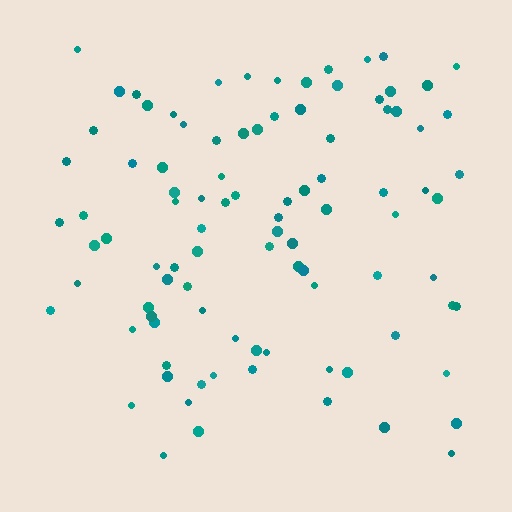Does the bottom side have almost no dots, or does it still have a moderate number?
Still a moderate number, just noticeably fewer than the top.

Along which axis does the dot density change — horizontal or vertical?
Vertical.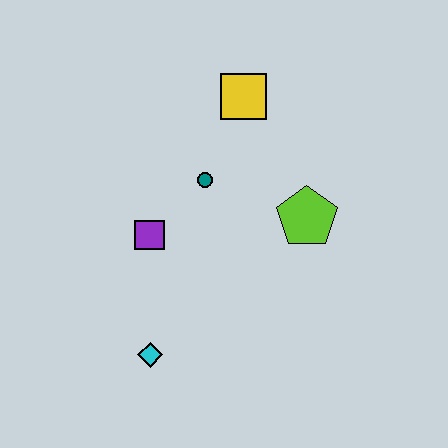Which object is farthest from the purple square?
The yellow square is farthest from the purple square.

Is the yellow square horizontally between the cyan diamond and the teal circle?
No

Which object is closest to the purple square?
The teal circle is closest to the purple square.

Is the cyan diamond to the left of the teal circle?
Yes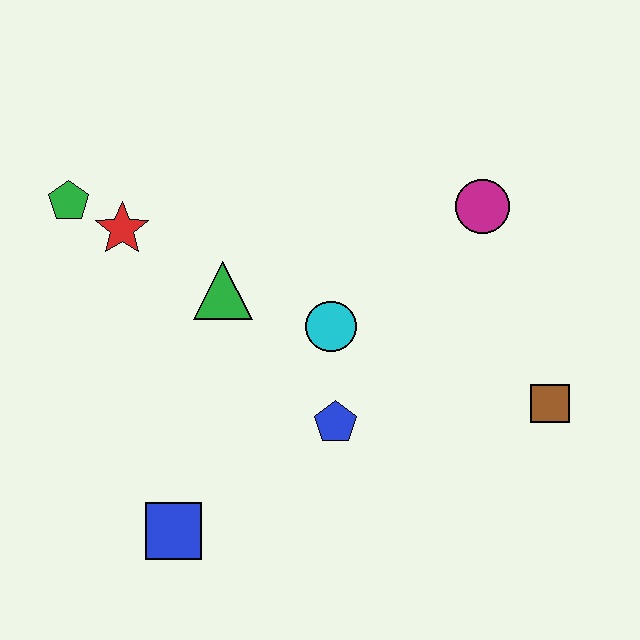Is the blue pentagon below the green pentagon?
Yes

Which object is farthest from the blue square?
The magenta circle is farthest from the blue square.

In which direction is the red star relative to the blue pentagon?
The red star is to the left of the blue pentagon.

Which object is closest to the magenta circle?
The cyan circle is closest to the magenta circle.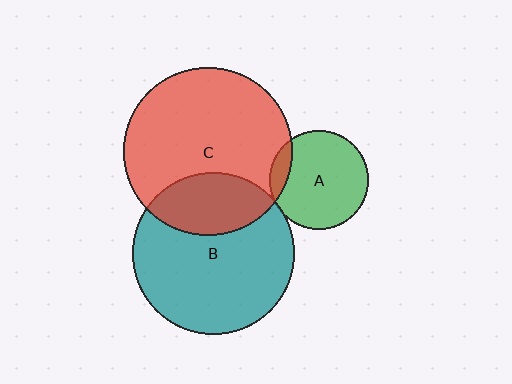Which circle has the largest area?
Circle C (red).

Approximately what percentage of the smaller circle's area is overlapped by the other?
Approximately 30%.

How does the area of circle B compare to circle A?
Approximately 2.7 times.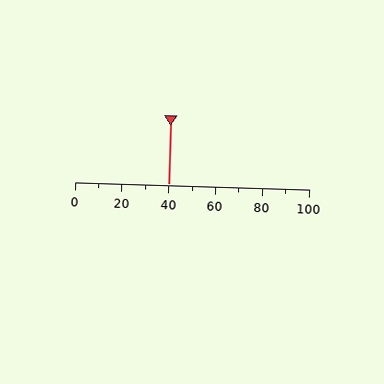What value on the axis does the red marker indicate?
The marker indicates approximately 40.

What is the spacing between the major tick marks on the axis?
The major ticks are spaced 20 apart.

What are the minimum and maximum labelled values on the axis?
The axis runs from 0 to 100.